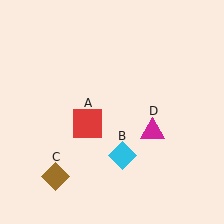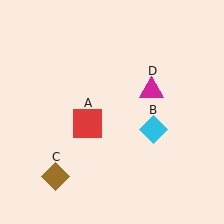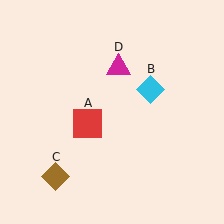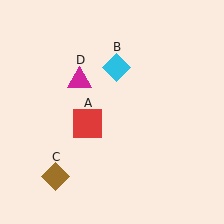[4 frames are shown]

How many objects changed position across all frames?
2 objects changed position: cyan diamond (object B), magenta triangle (object D).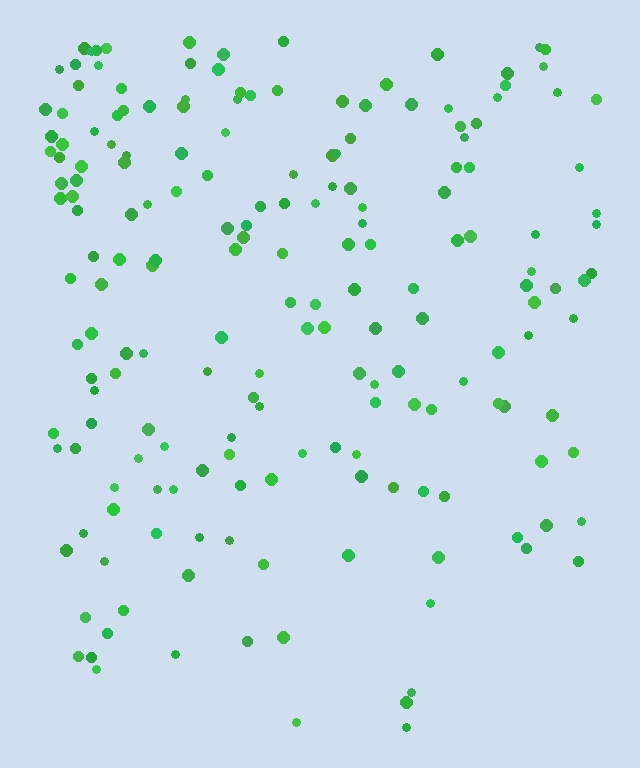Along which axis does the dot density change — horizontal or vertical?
Vertical.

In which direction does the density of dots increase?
From bottom to top, with the top side densest.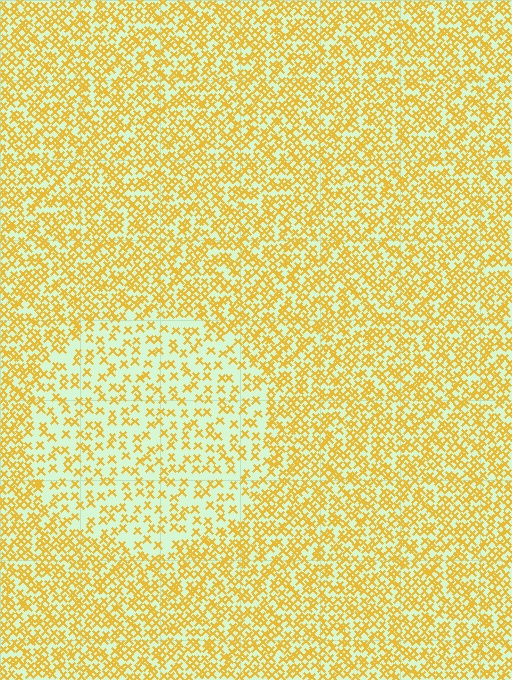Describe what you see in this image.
The image contains small yellow elements arranged at two different densities. A circle-shaped region is visible where the elements are less densely packed than the surrounding area.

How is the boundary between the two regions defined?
The boundary is defined by a change in element density (approximately 2.0x ratio). All elements are the same color, size, and shape.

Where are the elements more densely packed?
The elements are more densely packed outside the circle boundary.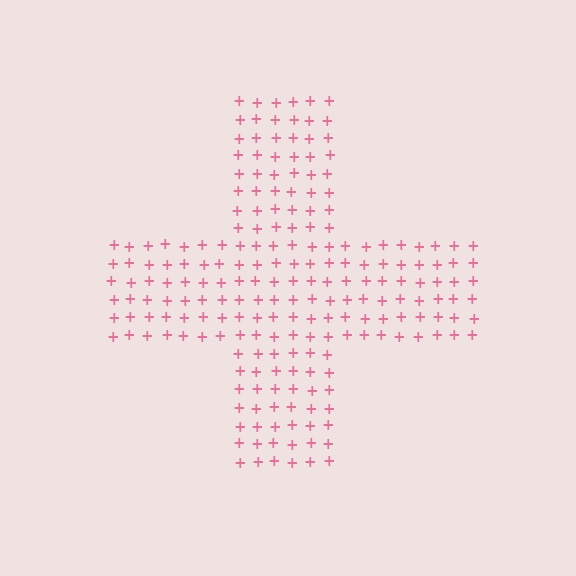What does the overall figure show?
The overall figure shows a cross.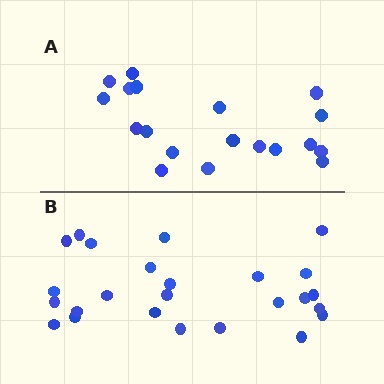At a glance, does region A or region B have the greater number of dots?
Region B (the bottom region) has more dots.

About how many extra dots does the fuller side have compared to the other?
Region B has about 6 more dots than region A.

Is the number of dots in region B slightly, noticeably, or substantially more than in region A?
Region B has noticeably more, but not dramatically so. The ratio is roughly 1.3 to 1.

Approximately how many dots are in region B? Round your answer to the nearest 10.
About 20 dots. (The exact count is 25, which rounds to 20.)